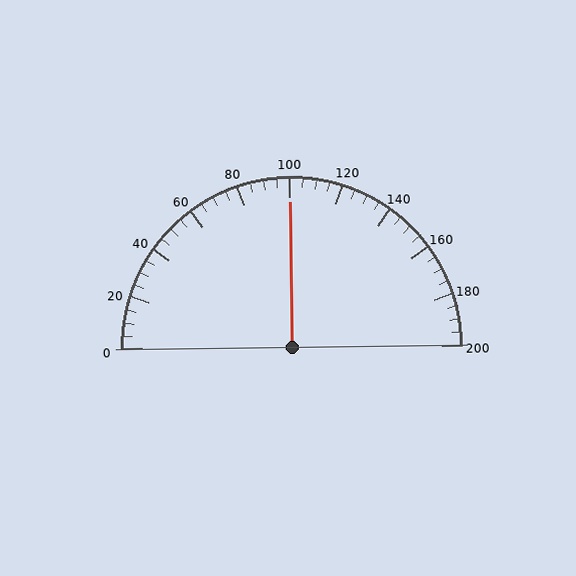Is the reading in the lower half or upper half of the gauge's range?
The reading is in the upper half of the range (0 to 200).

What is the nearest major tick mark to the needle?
The nearest major tick mark is 100.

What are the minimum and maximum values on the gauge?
The gauge ranges from 0 to 200.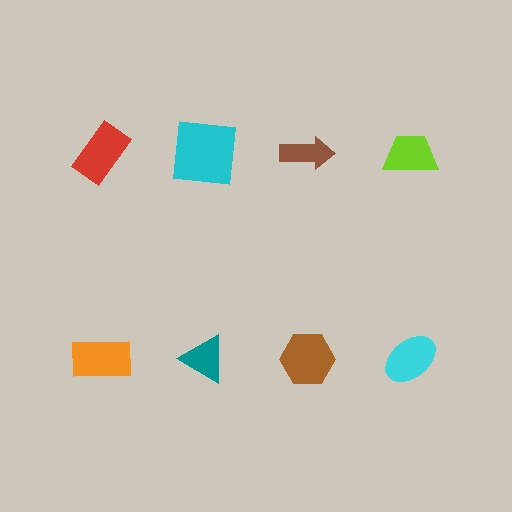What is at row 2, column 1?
An orange rectangle.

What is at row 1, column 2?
A cyan square.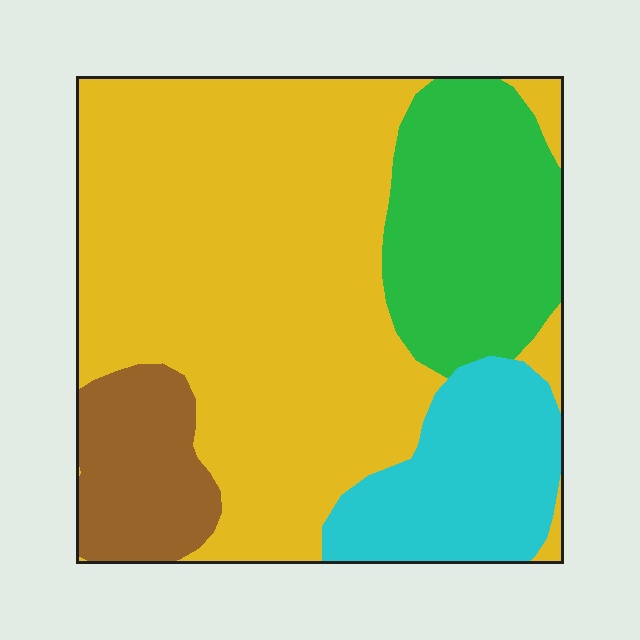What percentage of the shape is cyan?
Cyan takes up about one eighth (1/8) of the shape.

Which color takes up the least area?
Brown, at roughly 10%.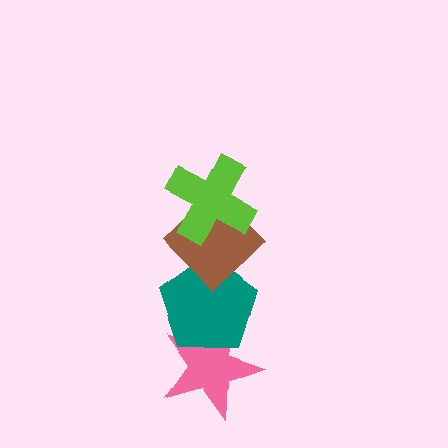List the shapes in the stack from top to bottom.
From top to bottom: the lime cross, the brown diamond, the teal pentagon, the pink star.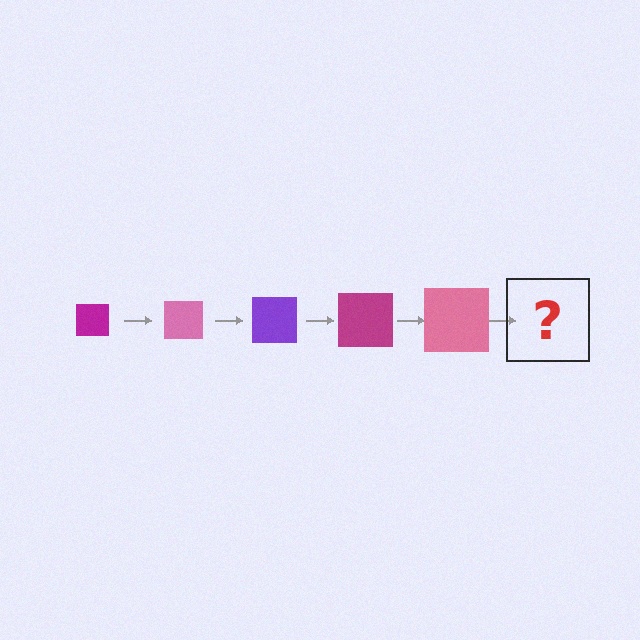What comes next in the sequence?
The next element should be a purple square, larger than the previous one.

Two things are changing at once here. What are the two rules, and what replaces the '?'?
The two rules are that the square grows larger each step and the color cycles through magenta, pink, and purple. The '?' should be a purple square, larger than the previous one.